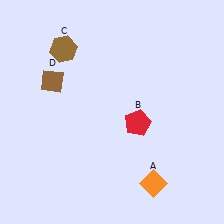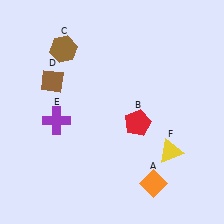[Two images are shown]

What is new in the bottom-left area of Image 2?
A purple cross (E) was added in the bottom-left area of Image 2.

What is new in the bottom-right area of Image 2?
A yellow triangle (F) was added in the bottom-right area of Image 2.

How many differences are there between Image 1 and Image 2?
There are 2 differences between the two images.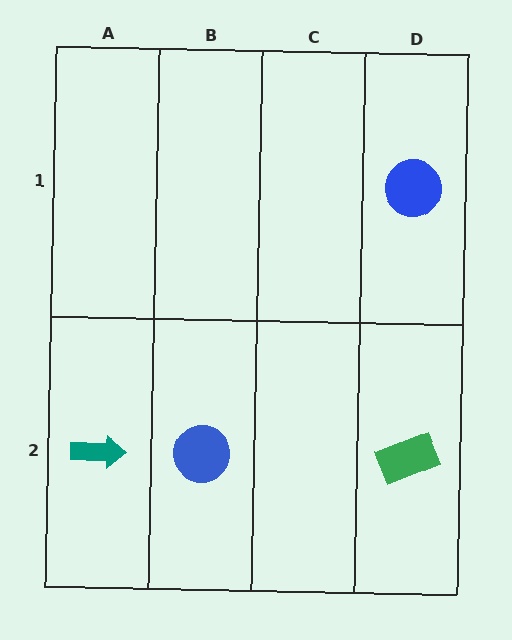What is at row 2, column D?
A green rectangle.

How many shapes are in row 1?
1 shape.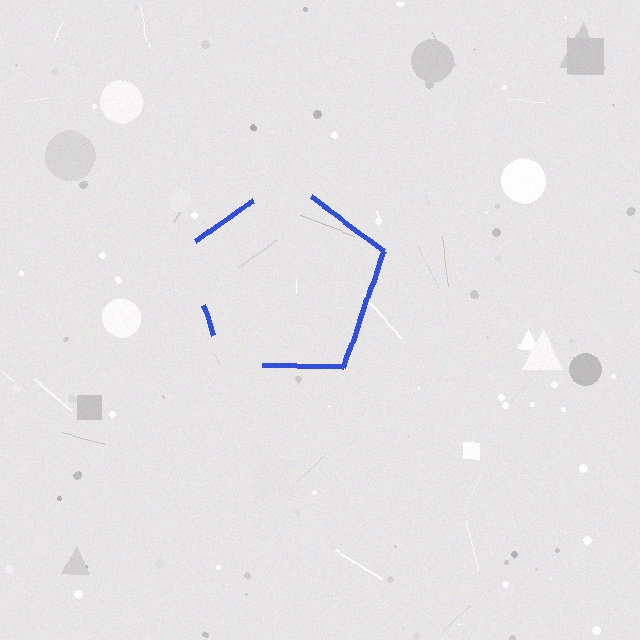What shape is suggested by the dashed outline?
The dashed outline suggests a pentagon.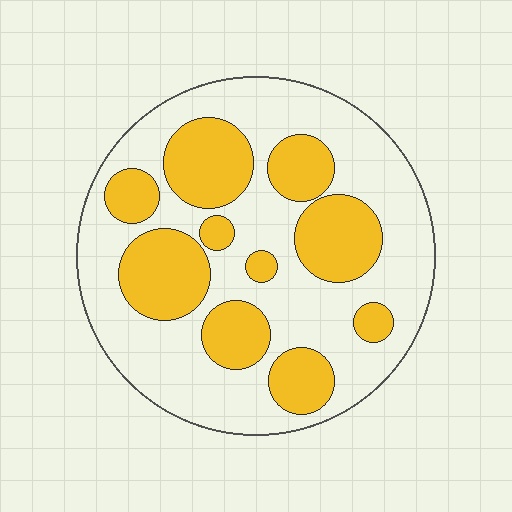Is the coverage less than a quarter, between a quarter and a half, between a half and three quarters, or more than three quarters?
Between a quarter and a half.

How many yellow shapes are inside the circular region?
10.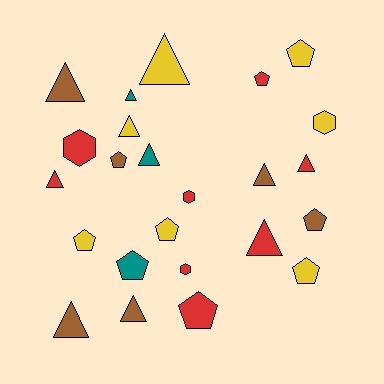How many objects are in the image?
There are 24 objects.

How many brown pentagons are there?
There are 2 brown pentagons.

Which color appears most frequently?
Red, with 8 objects.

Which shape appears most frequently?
Triangle, with 11 objects.